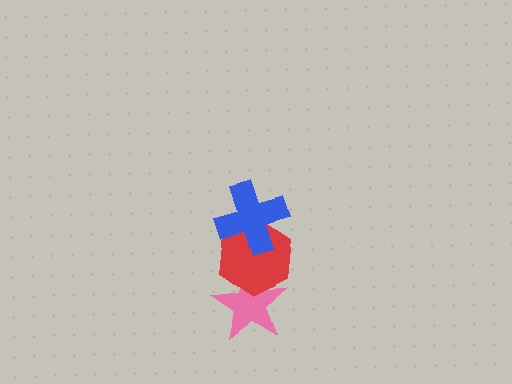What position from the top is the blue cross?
The blue cross is 1st from the top.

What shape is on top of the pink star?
The red hexagon is on top of the pink star.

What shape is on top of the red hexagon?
The blue cross is on top of the red hexagon.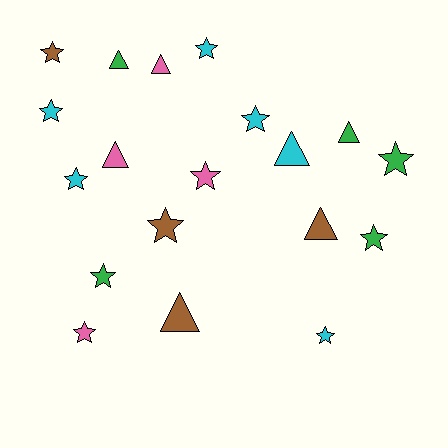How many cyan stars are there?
There are 5 cyan stars.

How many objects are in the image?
There are 19 objects.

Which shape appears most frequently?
Star, with 12 objects.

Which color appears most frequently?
Cyan, with 6 objects.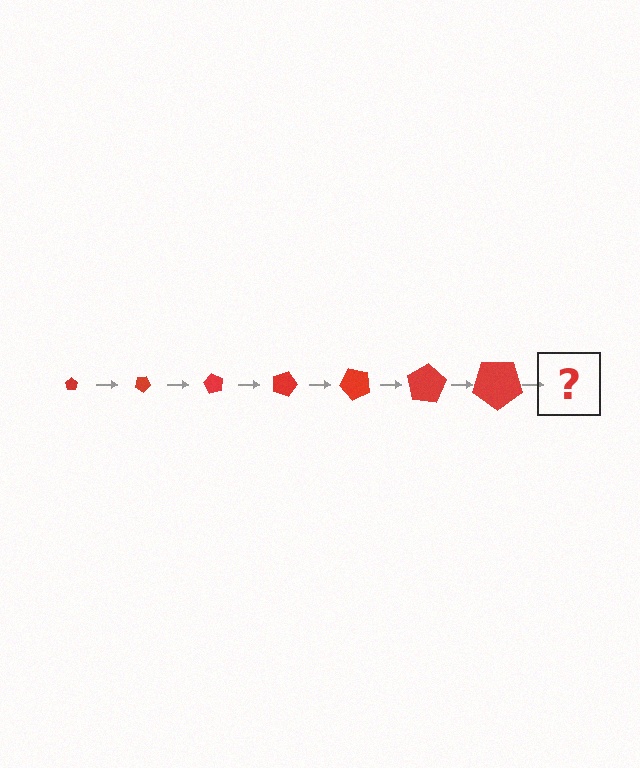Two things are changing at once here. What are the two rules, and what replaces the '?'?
The two rules are that the pentagon grows larger each step and it rotates 30 degrees each step. The '?' should be a pentagon, larger than the previous one and rotated 210 degrees from the start.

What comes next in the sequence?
The next element should be a pentagon, larger than the previous one and rotated 210 degrees from the start.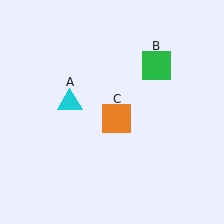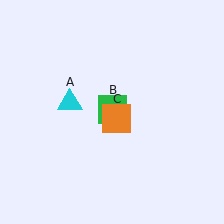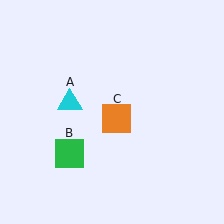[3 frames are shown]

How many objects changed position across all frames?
1 object changed position: green square (object B).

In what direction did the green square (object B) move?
The green square (object B) moved down and to the left.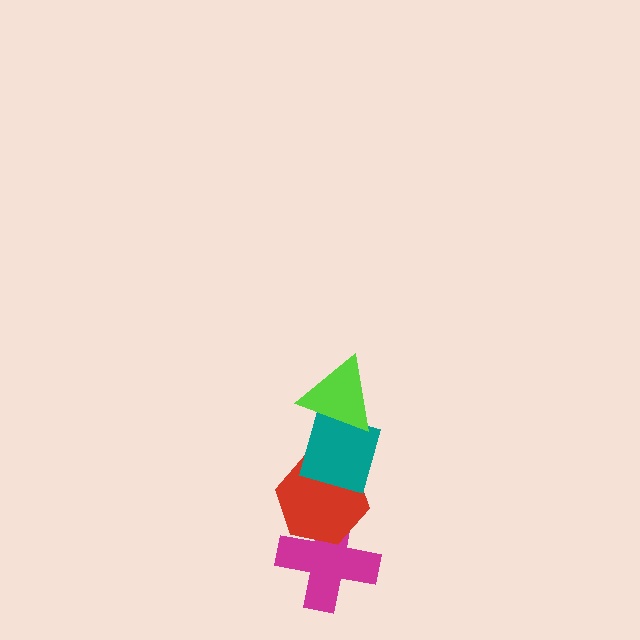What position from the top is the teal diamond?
The teal diamond is 2nd from the top.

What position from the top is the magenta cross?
The magenta cross is 4th from the top.